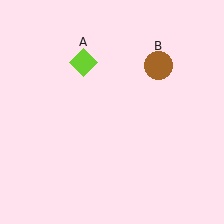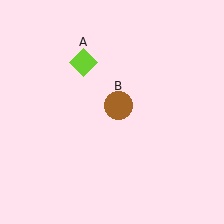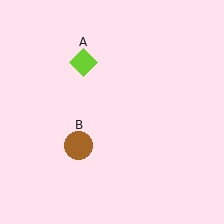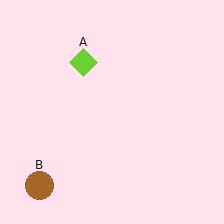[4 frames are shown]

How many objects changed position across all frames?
1 object changed position: brown circle (object B).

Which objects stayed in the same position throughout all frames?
Lime diamond (object A) remained stationary.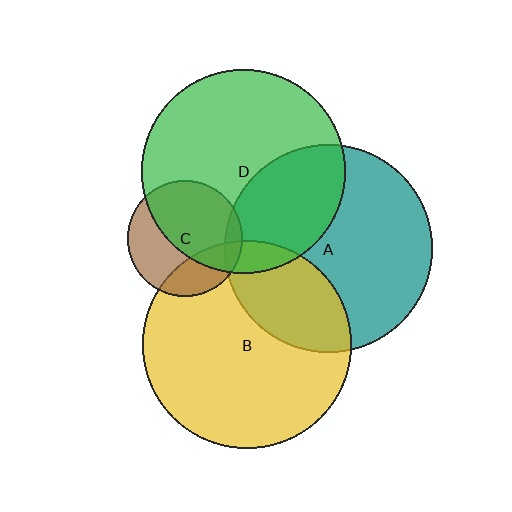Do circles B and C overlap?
Yes.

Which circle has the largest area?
Circle B (yellow).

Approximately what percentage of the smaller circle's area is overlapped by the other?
Approximately 25%.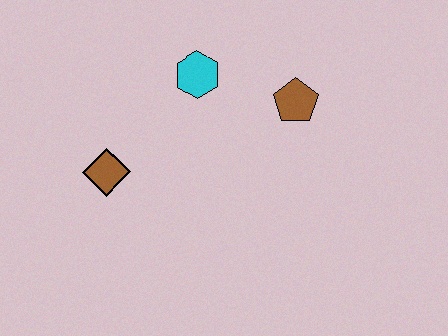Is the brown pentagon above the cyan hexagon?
No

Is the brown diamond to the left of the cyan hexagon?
Yes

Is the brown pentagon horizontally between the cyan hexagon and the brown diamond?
No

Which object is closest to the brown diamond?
The cyan hexagon is closest to the brown diamond.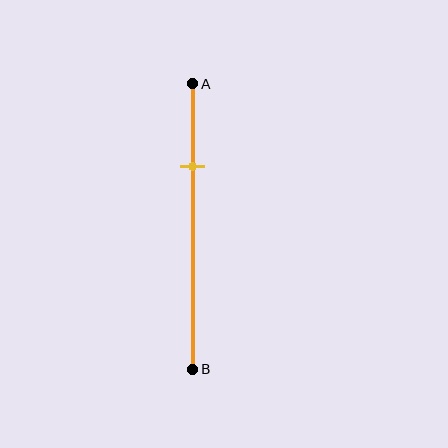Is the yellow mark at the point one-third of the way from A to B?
No, the mark is at about 30% from A, not at the 33% one-third point.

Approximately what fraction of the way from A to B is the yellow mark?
The yellow mark is approximately 30% of the way from A to B.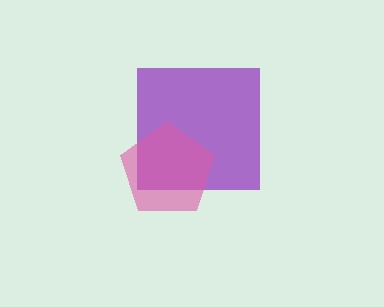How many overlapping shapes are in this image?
There are 2 overlapping shapes in the image.